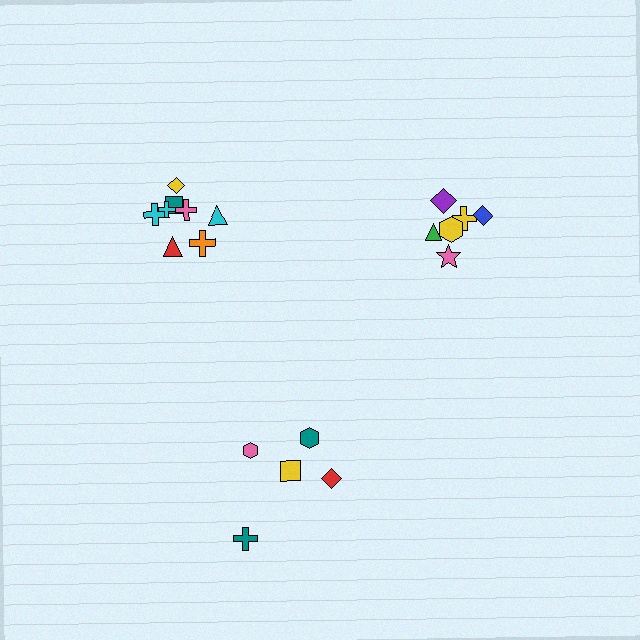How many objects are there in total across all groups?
There are 19 objects.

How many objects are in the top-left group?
There are 8 objects.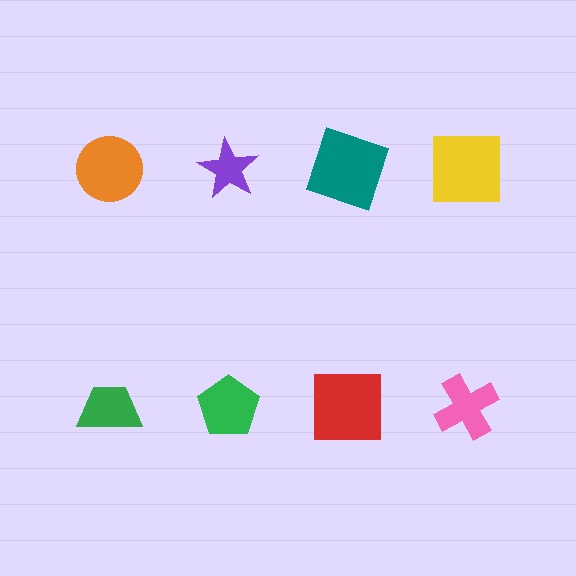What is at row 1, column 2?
A purple star.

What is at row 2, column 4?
A pink cross.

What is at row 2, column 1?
A green trapezoid.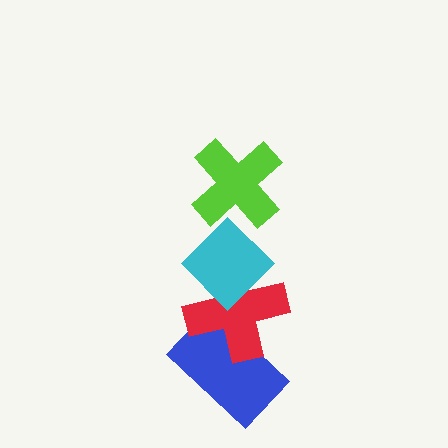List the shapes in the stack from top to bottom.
From top to bottom: the lime cross, the cyan diamond, the red cross, the blue rectangle.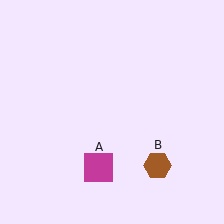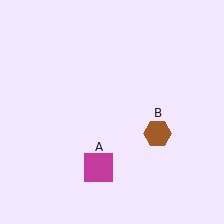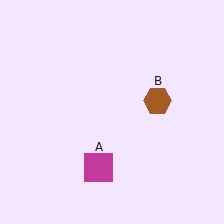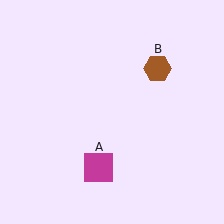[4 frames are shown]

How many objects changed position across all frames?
1 object changed position: brown hexagon (object B).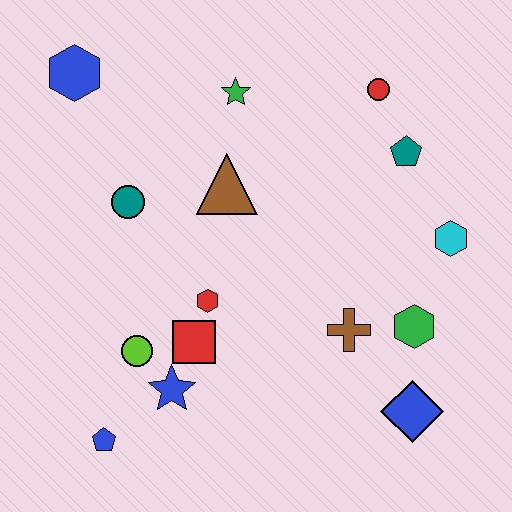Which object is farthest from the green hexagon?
The blue hexagon is farthest from the green hexagon.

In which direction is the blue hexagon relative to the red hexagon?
The blue hexagon is above the red hexagon.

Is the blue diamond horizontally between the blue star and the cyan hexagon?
Yes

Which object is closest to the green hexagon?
The brown cross is closest to the green hexagon.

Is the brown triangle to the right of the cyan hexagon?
No